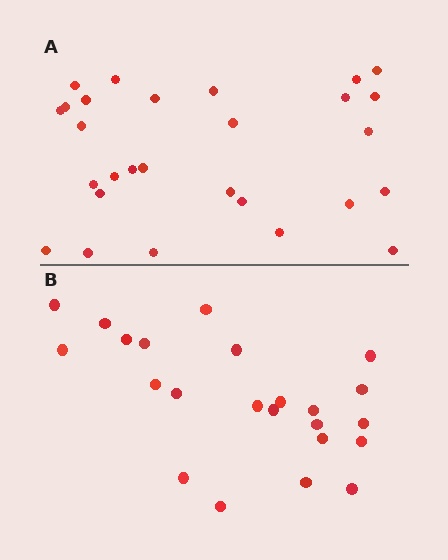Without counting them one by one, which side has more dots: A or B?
Region A (the top region) has more dots.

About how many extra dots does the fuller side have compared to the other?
Region A has about 5 more dots than region B.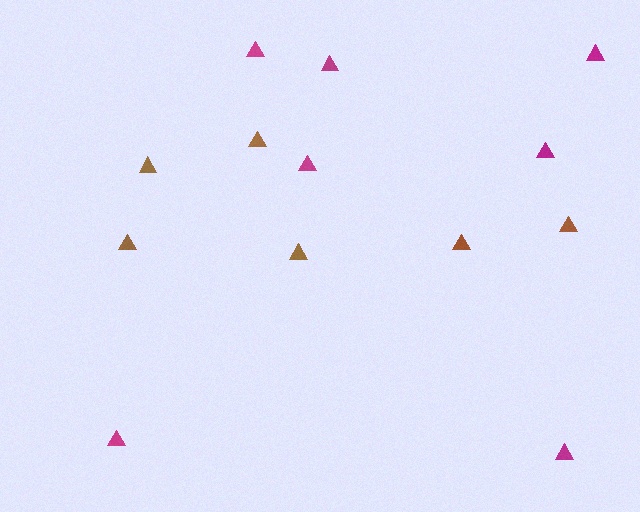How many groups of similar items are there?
There are 2 groups: one group of brown triangles (6) and one group of magenta triangles (7).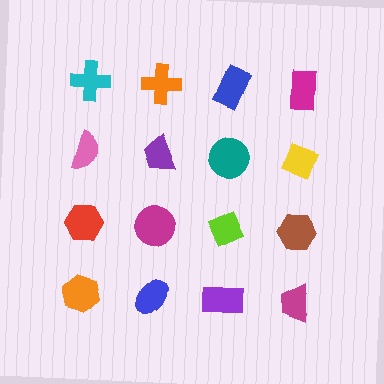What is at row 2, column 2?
A purple trapezoid.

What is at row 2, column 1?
A pink semicircle.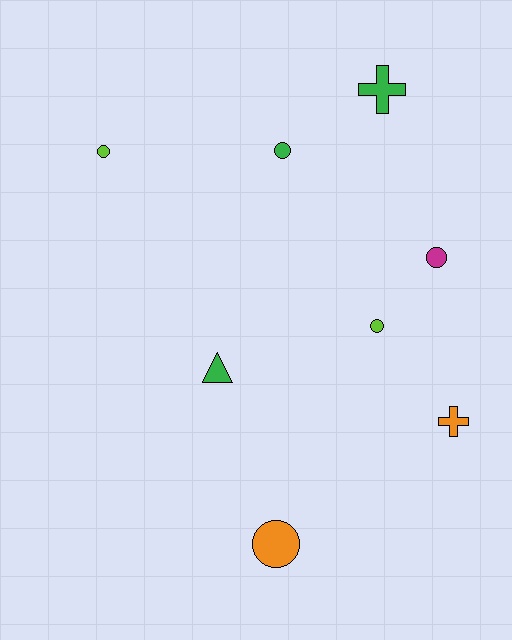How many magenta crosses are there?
There are no magenta crosses.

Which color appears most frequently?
Green, with 3 objects.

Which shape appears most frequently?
Circle, with 5 objects.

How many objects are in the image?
There are 8 objects.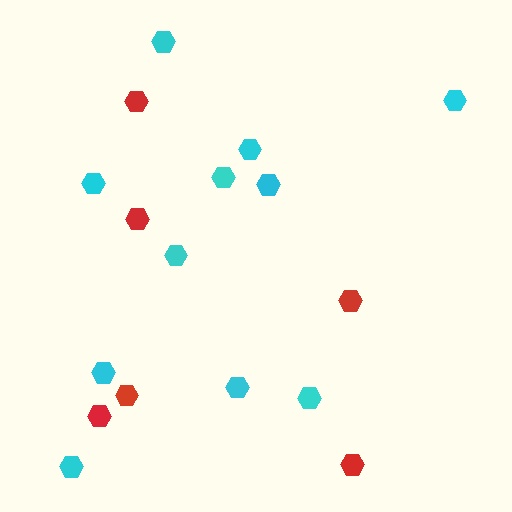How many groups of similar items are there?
There are 2 groups: one group of cyan hexagons (11) and one group of red hexagons (6).